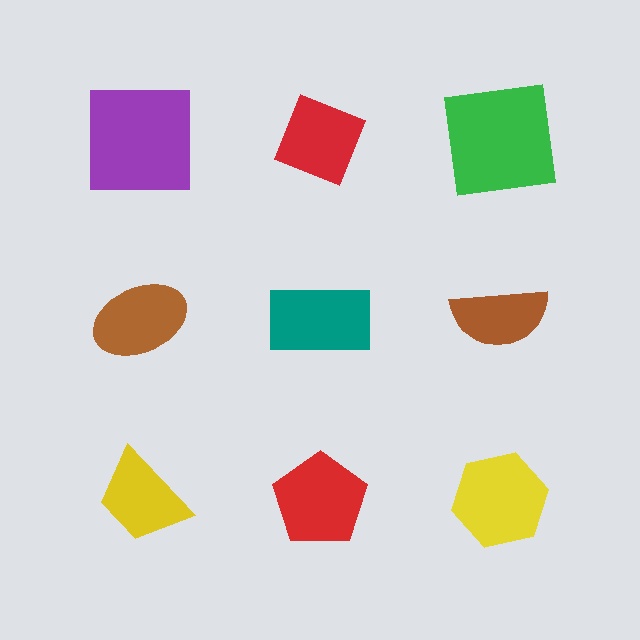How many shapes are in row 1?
3 shapes.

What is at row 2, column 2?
A teal rectangle.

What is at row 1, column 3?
A green square.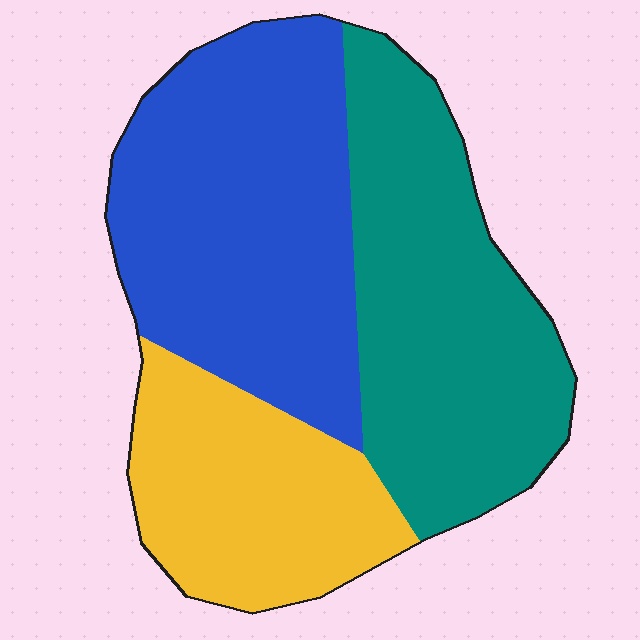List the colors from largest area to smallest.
From largest to smallest: blue, teal, yellow.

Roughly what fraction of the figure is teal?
Teal covers around 35% of the figure.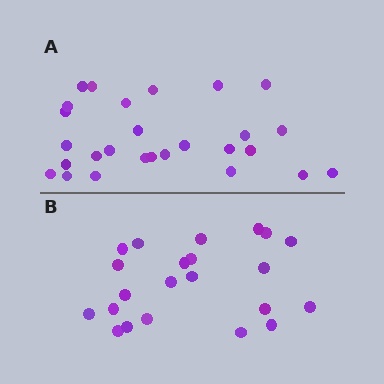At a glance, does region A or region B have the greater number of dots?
Region A (the top region) has more dots.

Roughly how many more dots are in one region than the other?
Region A has about 5 more dots than region B.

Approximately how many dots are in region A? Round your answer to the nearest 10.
About 30 dots. (The exact count is 27, which rounds to 30.)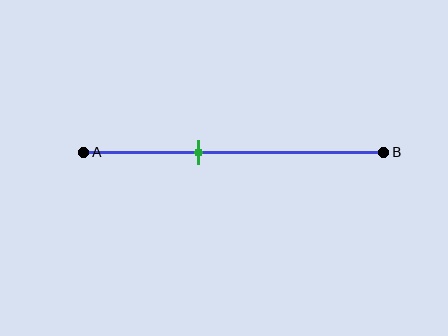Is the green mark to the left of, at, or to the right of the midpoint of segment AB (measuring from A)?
The green mark is to the left of the midpoint of segment AB.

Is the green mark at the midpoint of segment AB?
No, the mark is at about 40% from A, not at the 50% midpoint.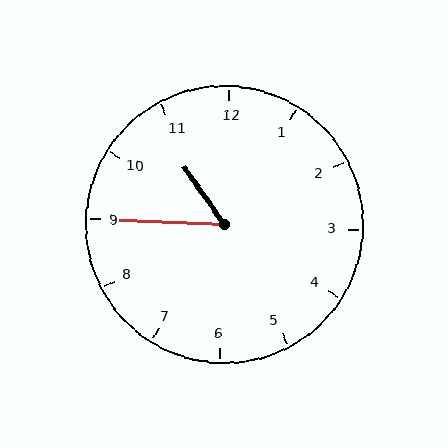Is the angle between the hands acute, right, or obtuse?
It is acute.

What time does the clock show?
10:45.